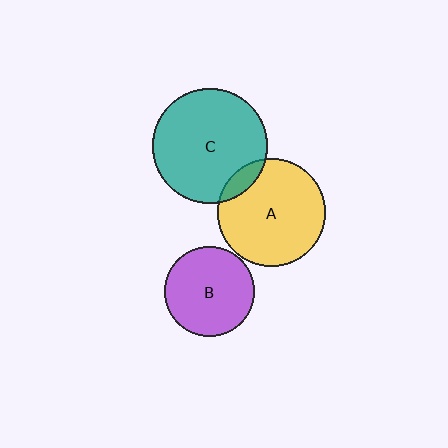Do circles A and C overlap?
Yes.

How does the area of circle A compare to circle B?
Approximately 1.5 times.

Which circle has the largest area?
Circle C (teal).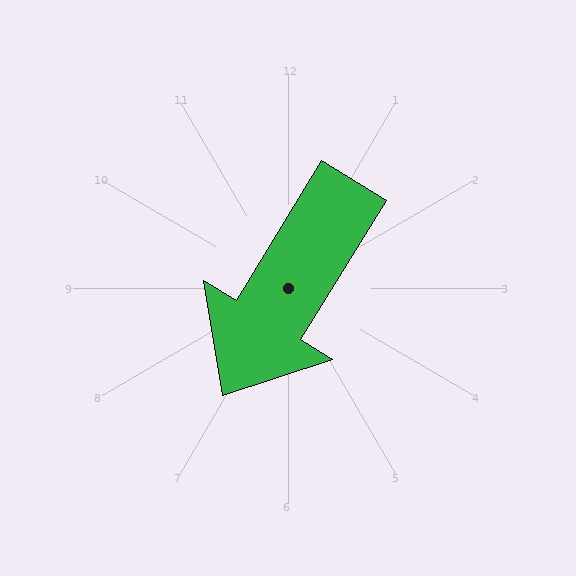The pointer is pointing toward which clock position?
Roughly 7 o'clock.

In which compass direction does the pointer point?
Southwest.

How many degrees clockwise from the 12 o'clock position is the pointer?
Approximately 212 degrees.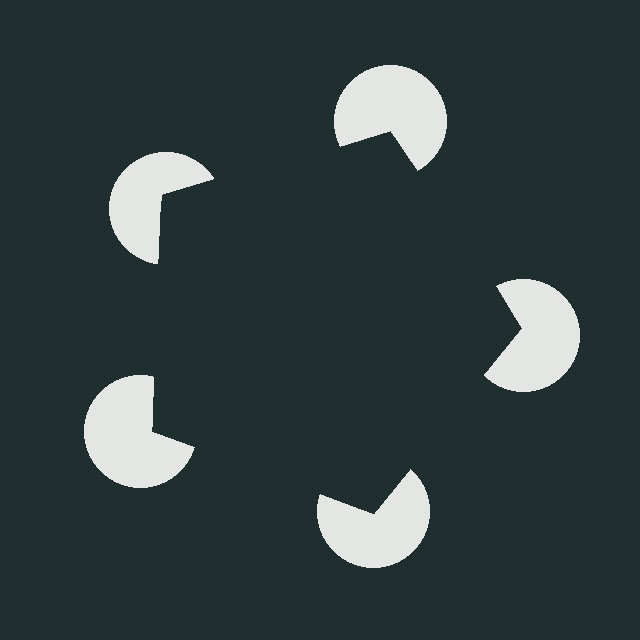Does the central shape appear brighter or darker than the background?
It typically appears slightly darker than the background, even though no actual brightness change is drawn.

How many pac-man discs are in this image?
There are 5 — one at each vertex of the illusory pentagon.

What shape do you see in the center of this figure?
An illusory pentagon — its edges are inferred from the aligned wedge cuts in the pac-man discs, not physically drawn.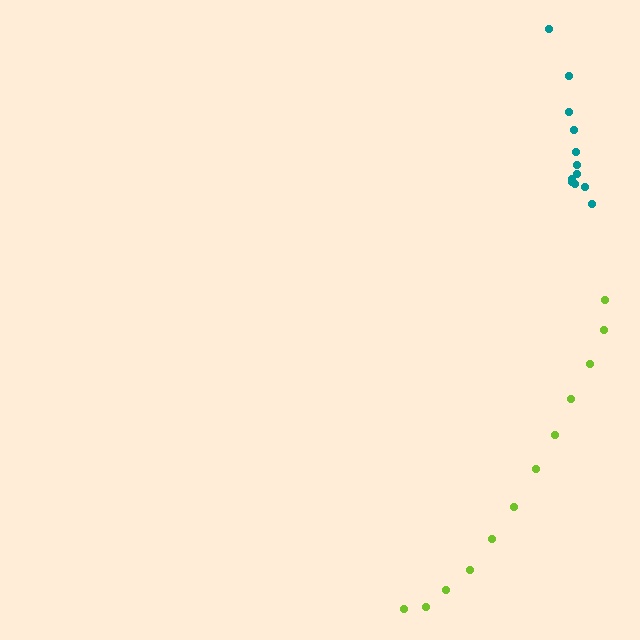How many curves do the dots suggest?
There are 2 distinct paths.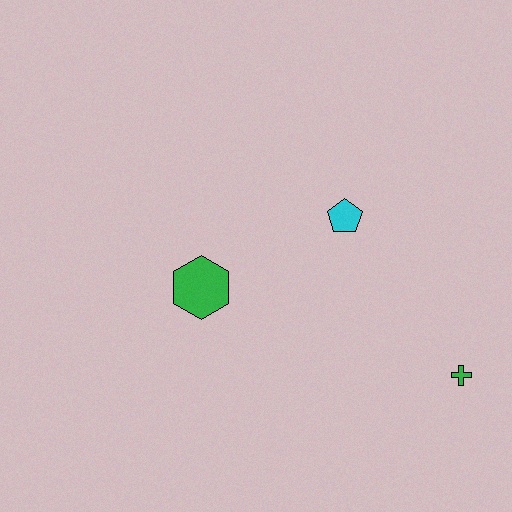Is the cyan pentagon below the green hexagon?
No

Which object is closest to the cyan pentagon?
The green hexagon is closest to the cyan pentagon.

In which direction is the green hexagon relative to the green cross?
The green hexagon is to the left of the green cross.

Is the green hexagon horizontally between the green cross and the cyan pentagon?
No